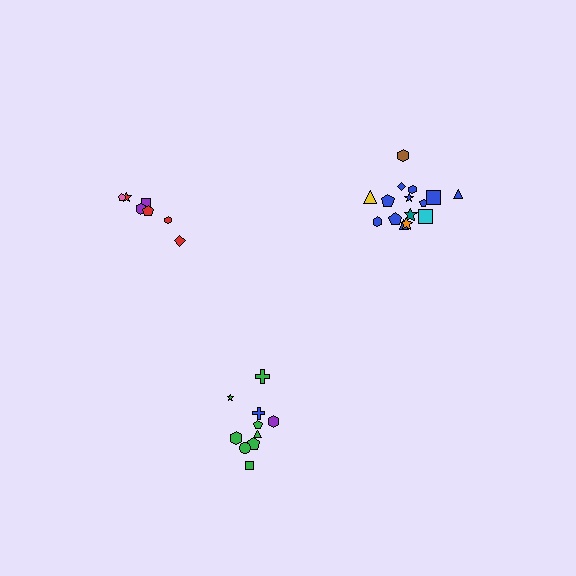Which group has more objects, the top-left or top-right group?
The top-right group.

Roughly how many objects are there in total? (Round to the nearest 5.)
Roughly 30 objects in total.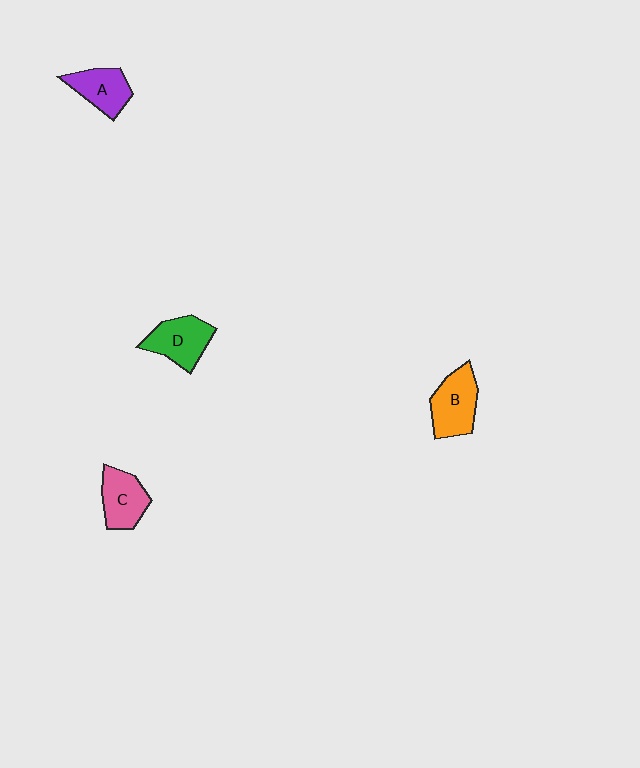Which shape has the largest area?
Shape B (orange).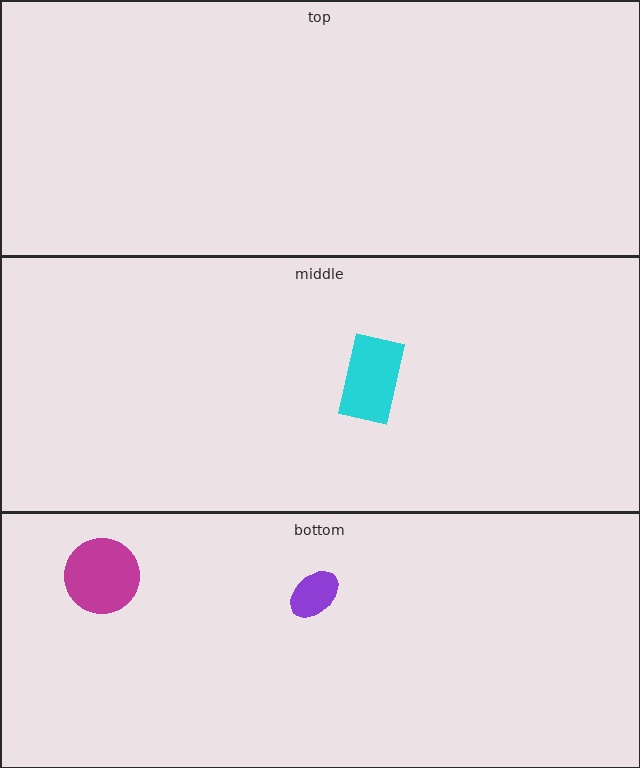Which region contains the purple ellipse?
The bottom region.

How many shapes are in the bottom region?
2.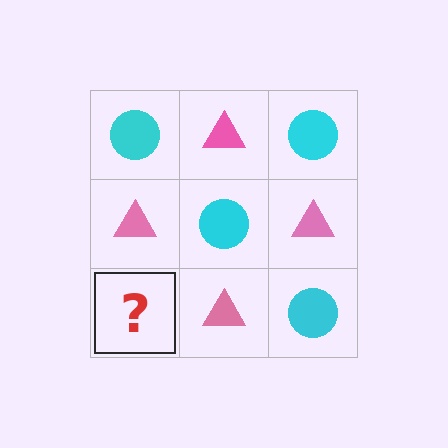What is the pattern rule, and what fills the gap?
The rule is that it alternates cyan circle and pink triangle in a checkerboard pattern. The gap should be filled with a cyan circle.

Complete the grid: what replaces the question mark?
The question mark should be replaced with a cyan circle.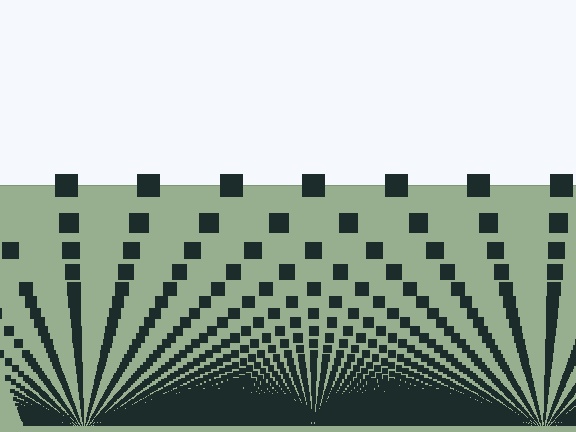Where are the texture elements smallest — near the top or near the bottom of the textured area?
Near the bottom.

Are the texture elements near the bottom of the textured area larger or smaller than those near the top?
Smaller. The gradient is inverted — elements near the bottom are smaller and denser.